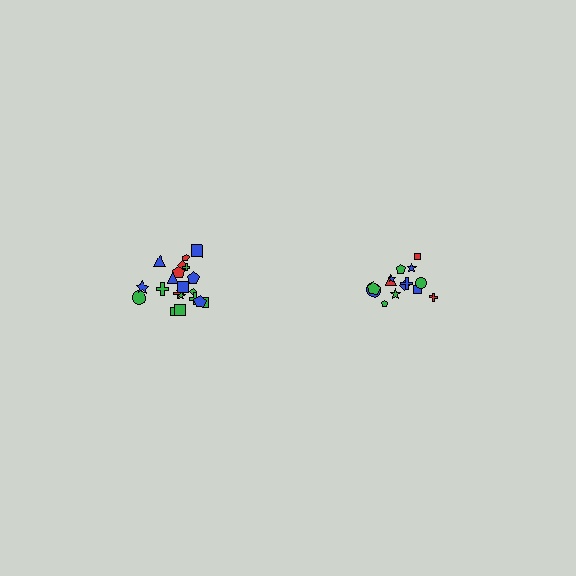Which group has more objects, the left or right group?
The left group.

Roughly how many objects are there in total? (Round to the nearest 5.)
Roughly 35 objects in total.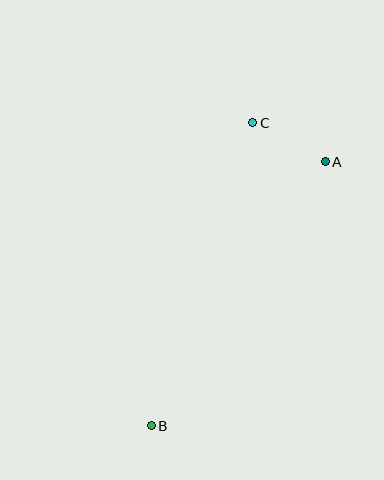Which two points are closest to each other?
Points A and C are closest to each other.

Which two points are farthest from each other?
Points B and C are farthest from each other.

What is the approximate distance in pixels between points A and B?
The distance between A and B is approximately 316 pixels.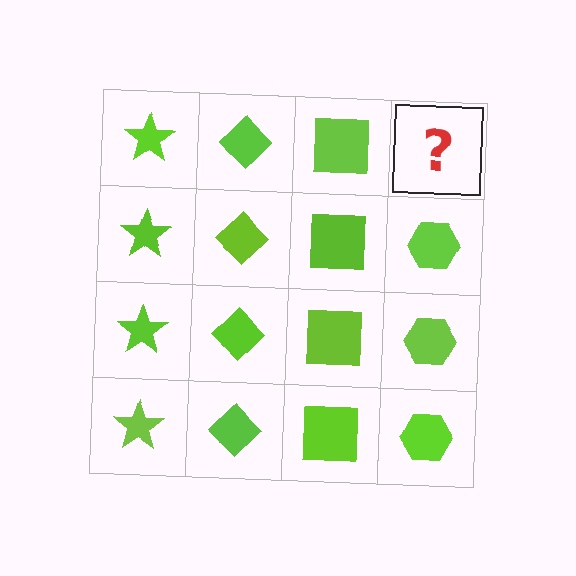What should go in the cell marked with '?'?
The missing cell should contain a lime hexagon.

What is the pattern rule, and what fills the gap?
The rule is that each column has a consistent shape. The gap should be filled with a lime hexagon.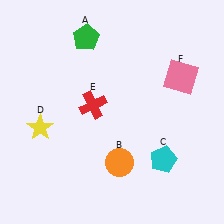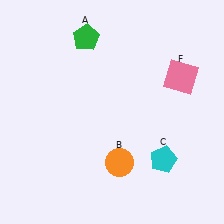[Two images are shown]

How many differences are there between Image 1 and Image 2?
There are 2 differences between the two images.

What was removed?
The red cross (E), the yellow star (D) were removed in Image 2.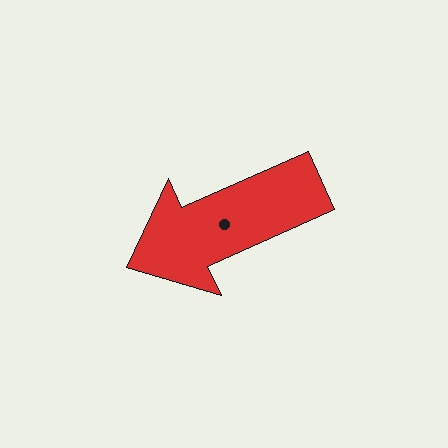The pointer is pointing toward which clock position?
Roughly 8 o'clock.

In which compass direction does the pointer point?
Southwest.